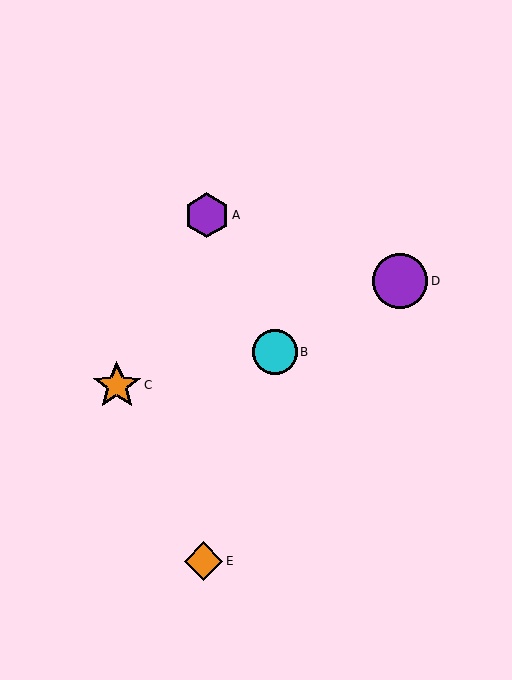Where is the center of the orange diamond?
The center of the orange diamond is at (204, 561).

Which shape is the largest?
The purple circle (labeled D) is the largest.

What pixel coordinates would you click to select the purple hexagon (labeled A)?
Click at (207, 215) to select the purple hexagon A.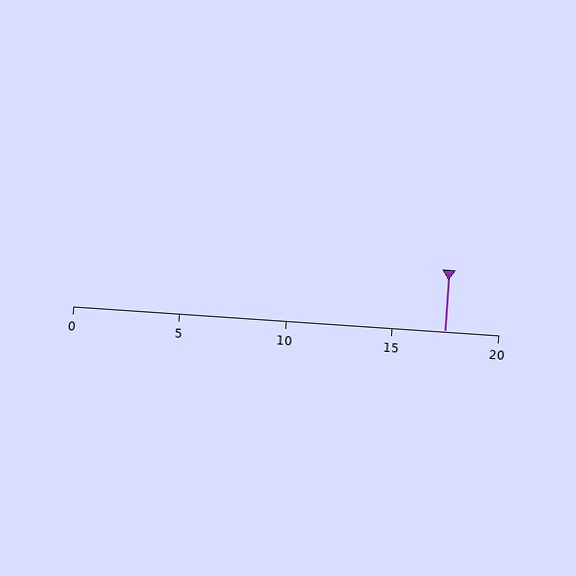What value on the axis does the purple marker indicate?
The marker indicates approximately 17.5.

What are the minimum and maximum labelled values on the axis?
The axis runs from 0 to 20.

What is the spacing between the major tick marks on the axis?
The major ticks are spaced 5 apart.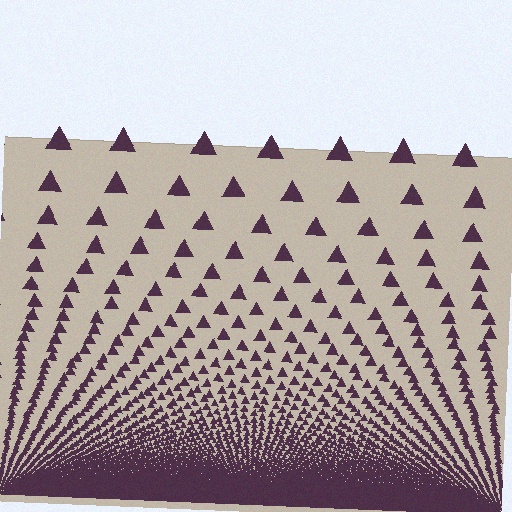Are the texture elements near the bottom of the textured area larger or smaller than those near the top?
Smaller. The gradient is inverted — elements near the bottom are smaller and denser.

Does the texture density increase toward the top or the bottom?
Density increases toward the bottom.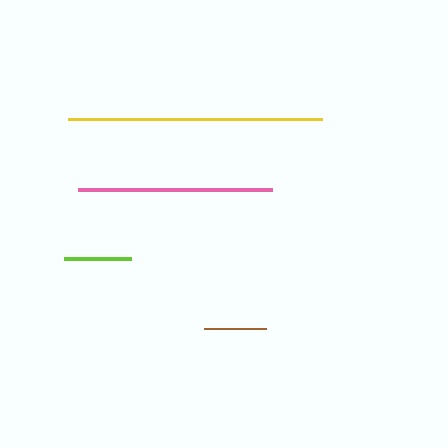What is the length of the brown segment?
The brown segment is approximately 62 pixels long.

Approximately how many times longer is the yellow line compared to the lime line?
The yellow line is approximately 3.8 times the length of the lime line.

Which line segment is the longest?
The yellow line is the longest at approximately 253 pixels.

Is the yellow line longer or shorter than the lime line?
The yellow line is longer than the lime line.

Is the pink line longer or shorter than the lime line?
The pink line is longer than the lime line.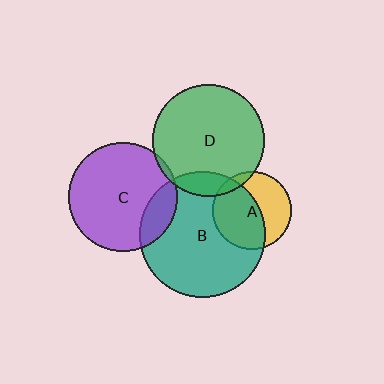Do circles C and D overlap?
Yes.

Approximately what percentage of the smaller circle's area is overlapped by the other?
Approximately 5%.